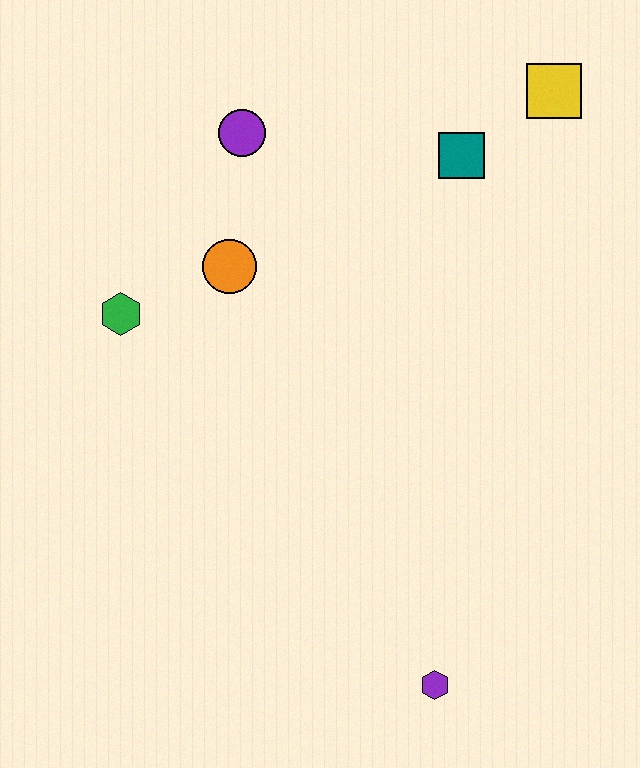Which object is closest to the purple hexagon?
The orange circle is closest to the purple hexagon.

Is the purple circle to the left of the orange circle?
No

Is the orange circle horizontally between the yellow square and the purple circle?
No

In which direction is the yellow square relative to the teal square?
The yellow square is to the right of the teal square.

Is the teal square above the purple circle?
No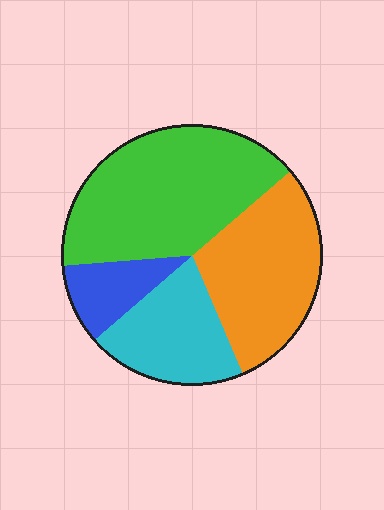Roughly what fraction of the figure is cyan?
Cyan covers about 20% of the figure.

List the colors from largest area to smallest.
From largest to smallest: green, orange, cyan, blue.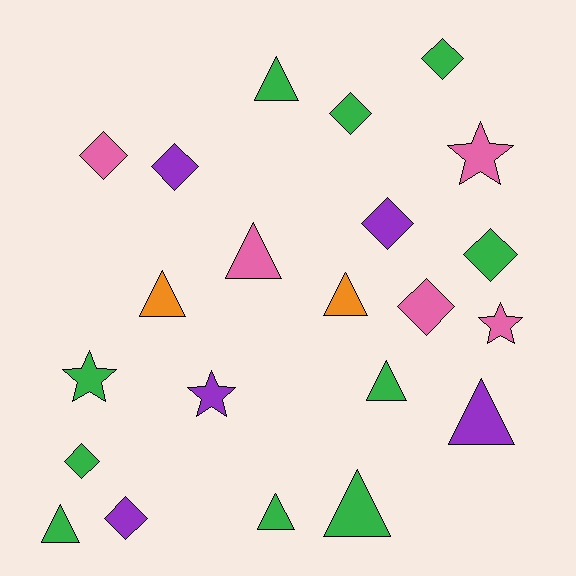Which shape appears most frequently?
Diamond, with 9 objects.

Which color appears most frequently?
Green, with 10 objects.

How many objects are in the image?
There are 22 objects.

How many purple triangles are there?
There is 1 purple triangle.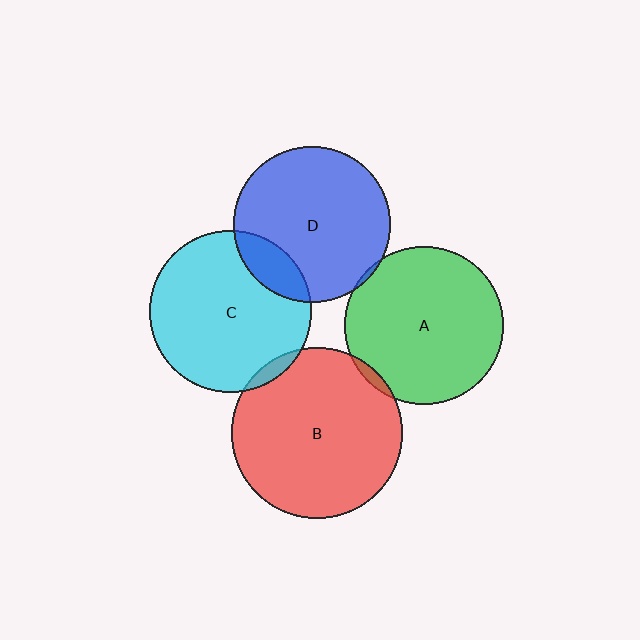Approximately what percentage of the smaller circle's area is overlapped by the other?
Approximately 15%.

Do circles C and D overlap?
Yes.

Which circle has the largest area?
Circle B (red).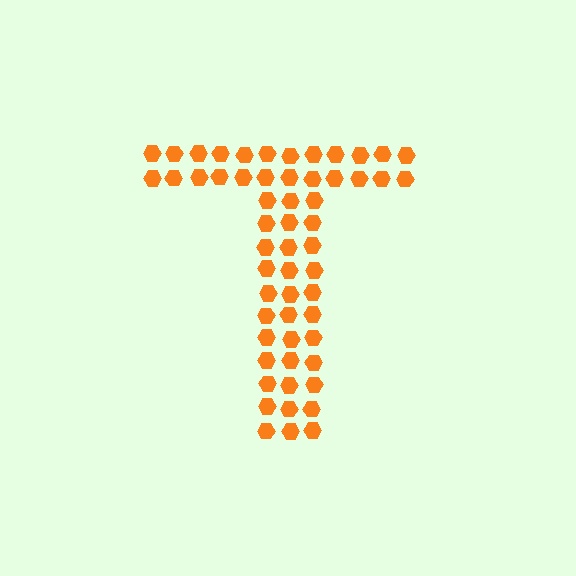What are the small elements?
The small elements are hexagons.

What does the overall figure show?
The overall figure shows the letter T.